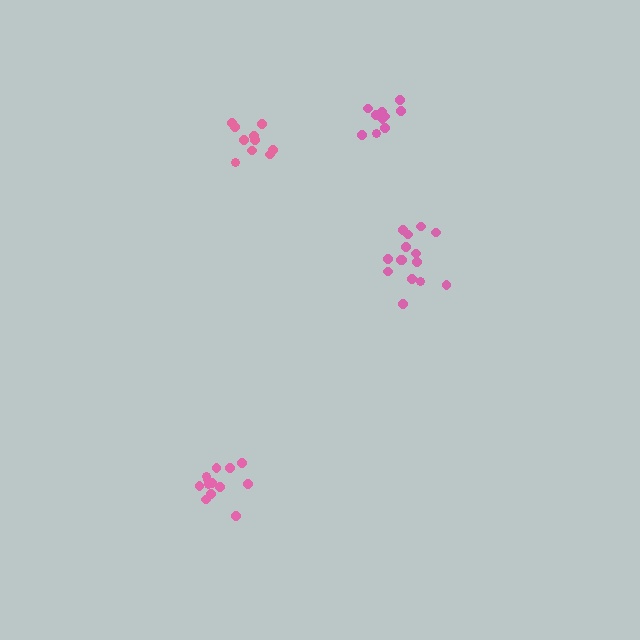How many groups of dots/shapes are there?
There are 4 groups.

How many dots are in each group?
Group 1: 15 dots, Group 2: 13 dots, Group 3: 10 dots, Group 4: 10 dots (48 total).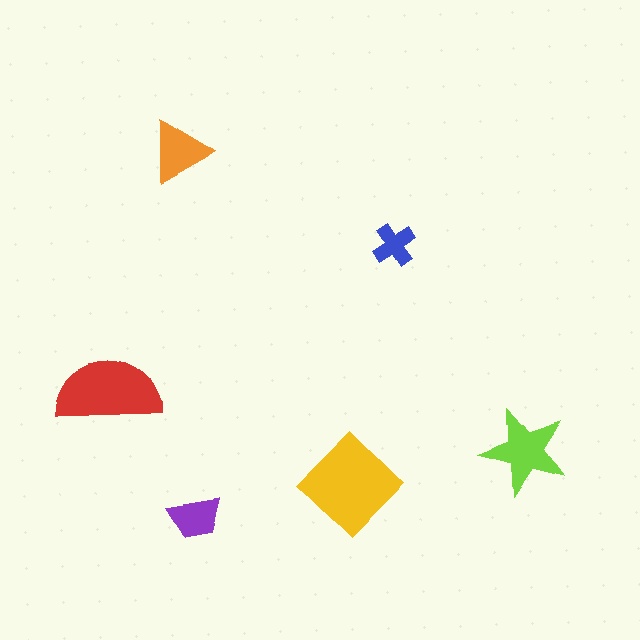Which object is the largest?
The yellow diamond.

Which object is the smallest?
The blue cross.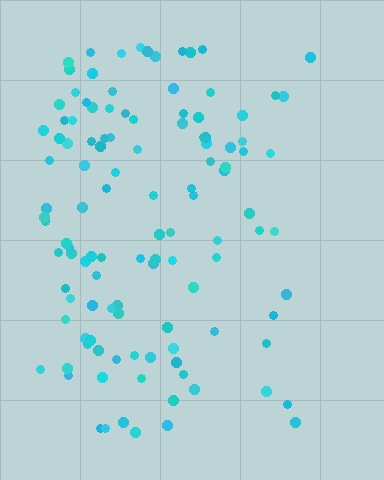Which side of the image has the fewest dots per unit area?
The right.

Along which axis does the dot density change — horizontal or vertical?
Horizontal.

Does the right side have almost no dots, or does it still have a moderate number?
Still a moderate number, just noticeably fewer than the left.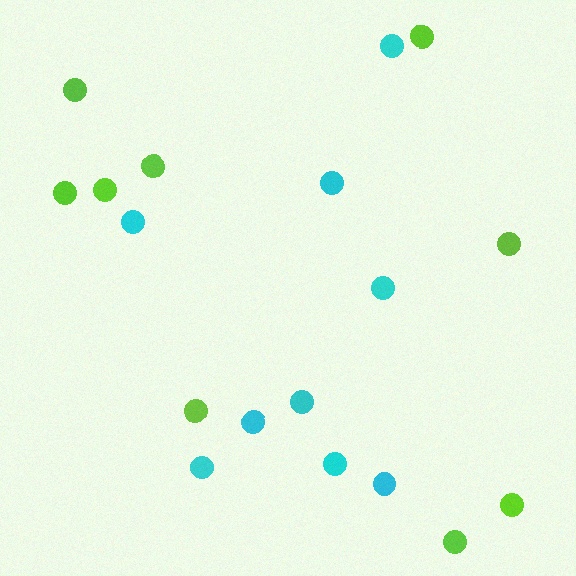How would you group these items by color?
There are 2 groups: one group of lime circles (9) and one group of cyan circles (9).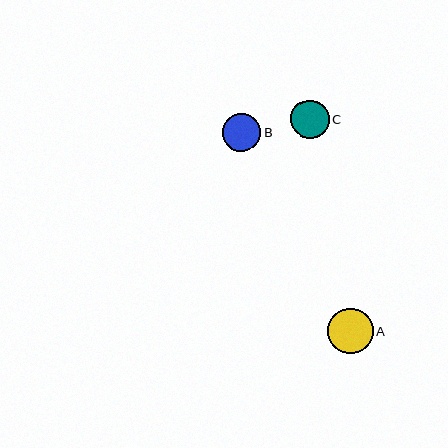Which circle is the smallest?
Circle B is the smallest with a size of approximately 38 pixels.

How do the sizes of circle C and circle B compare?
Circle C and circle B are approximately the same size.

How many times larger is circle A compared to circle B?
Circle A is approximately 1.2 times the size of circle B.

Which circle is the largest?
Circle A is the largest with a size of approximately 45 pixels.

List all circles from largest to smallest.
From largest to smallest: A, C, B.